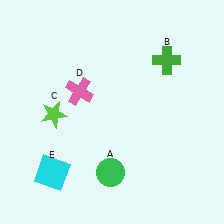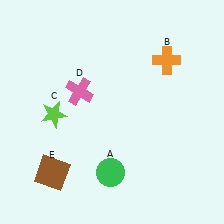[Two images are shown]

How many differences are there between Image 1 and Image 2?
There are 2 differences between the two images.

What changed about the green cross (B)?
In Image 1, B is green. In Image 2, it changed to orange.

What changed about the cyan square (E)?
In Image 1, E is cyan. In Image 2, it changed to brown.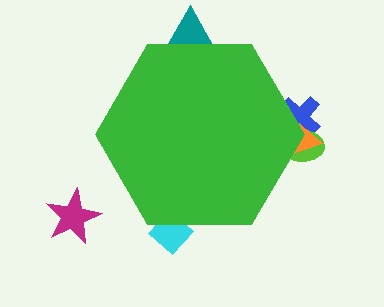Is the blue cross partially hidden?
Yes, the blue cross is partially hidden behind the green hexagon.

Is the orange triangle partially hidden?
Yes, the orange triangle is partially hidden behind the green hexagon.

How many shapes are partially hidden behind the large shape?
5 shapes are partially hidden.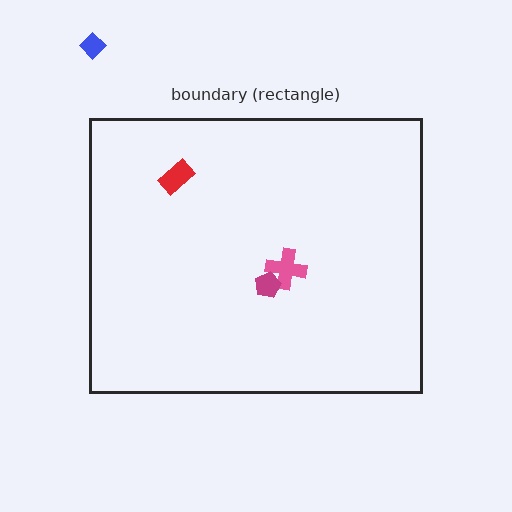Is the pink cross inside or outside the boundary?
Inside.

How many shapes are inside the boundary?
3 inside, 1 outside.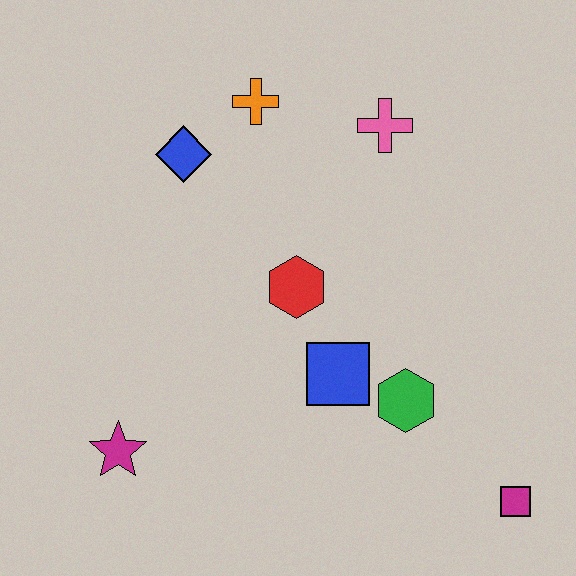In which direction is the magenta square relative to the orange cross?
The magenta square is below the orange cross.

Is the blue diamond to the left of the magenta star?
No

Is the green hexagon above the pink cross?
No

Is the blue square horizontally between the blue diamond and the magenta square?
Yes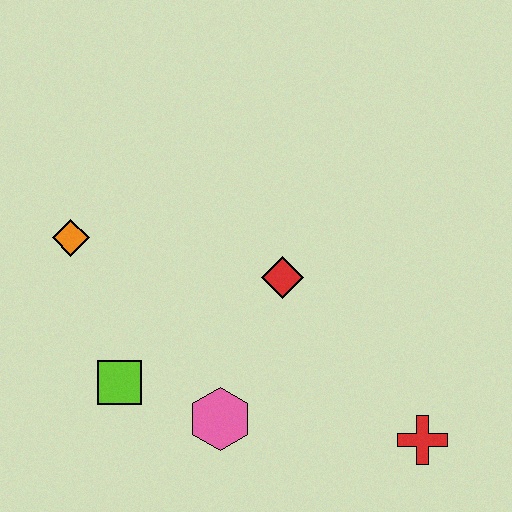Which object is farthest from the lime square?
The red cross is farthest from the lime square.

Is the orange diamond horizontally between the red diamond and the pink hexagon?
No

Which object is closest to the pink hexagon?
The lime square is closest to the pink hexagon.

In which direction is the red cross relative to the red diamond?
The red cross is below the red diamond.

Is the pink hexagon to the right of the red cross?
No